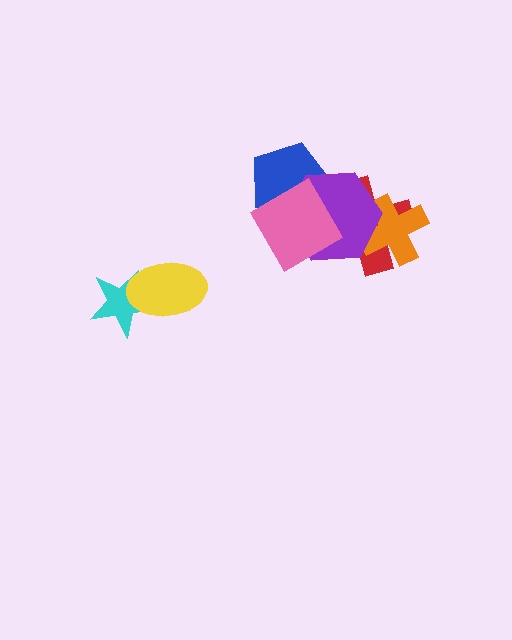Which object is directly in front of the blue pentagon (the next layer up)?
The purple hexagon is directly in front of the blue pentagon.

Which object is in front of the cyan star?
The yellow ellipse is in front of the cyan star.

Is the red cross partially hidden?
Yes, it is partially covered by another shape.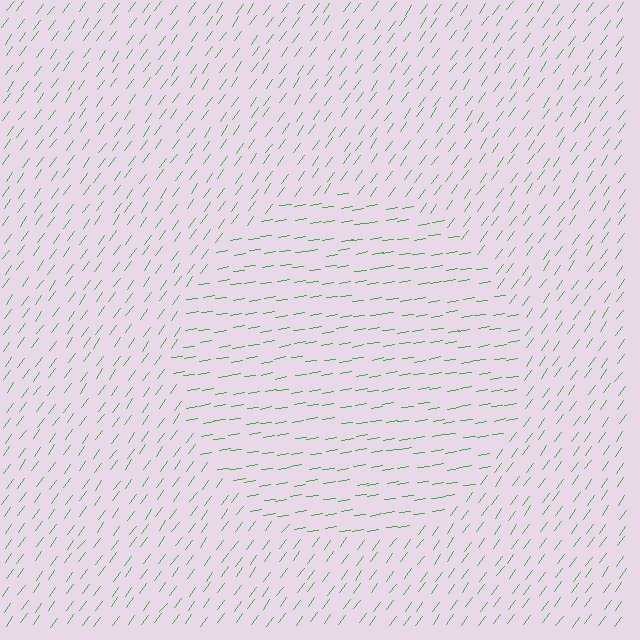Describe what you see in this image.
The image is filled with small green line segments. A circle region in the image has lines oriented differently from the surrounding lines, creating a visible texture boundary.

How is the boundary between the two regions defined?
The boundary is defined purely by a change in line orientation (approximately 45 degrees difference). All lines are the same color and thickness.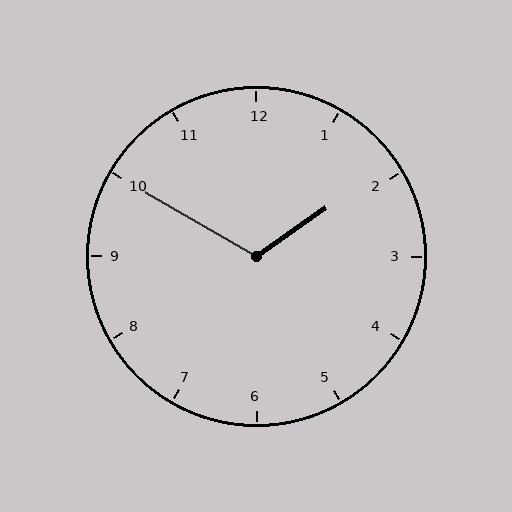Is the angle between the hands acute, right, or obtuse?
It is obtuse.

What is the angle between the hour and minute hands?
Approximately 115 degrees.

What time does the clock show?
1:50.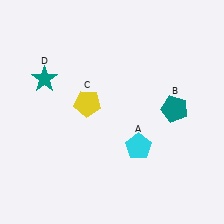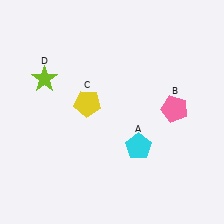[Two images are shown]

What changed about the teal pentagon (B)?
In Image 1, B is teal. In Image 2, it changed to pink.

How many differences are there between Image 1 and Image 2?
There are 2 differences between the two images.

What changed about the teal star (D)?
In Image 1, D is teal. In Image 2, it changed to lime.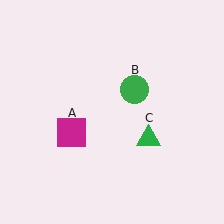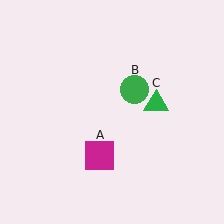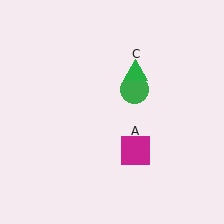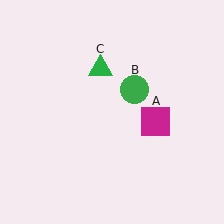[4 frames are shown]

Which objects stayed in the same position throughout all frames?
Green circle (object B) remained stationary.